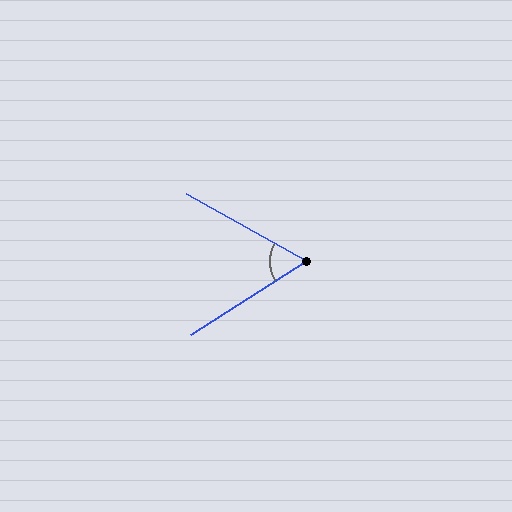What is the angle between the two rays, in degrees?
Approximately 62 degrees.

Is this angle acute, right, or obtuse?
It is acute.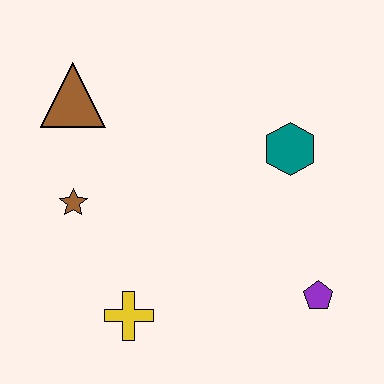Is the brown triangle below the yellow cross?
No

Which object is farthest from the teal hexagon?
The yellow cross is farthest from the teal hexagon.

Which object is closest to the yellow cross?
The brown star is closest to the yellow cross.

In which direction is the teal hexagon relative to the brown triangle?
The teal hexagon is to the right of the brown triangle.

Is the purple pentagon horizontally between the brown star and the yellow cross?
No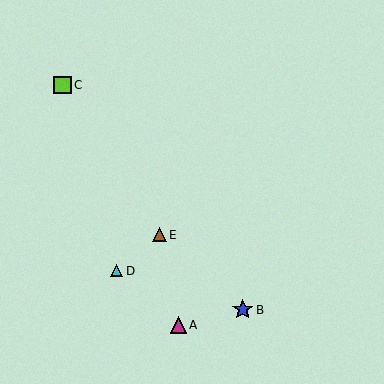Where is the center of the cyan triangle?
The center of the cyan triangle is at (116, 271).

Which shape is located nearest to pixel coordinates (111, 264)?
The cyan triangle (labeled D) at (116, 271) is nearest to that location.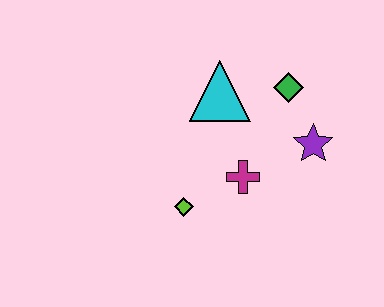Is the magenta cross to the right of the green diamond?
No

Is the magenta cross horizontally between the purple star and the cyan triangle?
Yes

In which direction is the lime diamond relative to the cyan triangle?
The lime diamond is below the cyan triangle.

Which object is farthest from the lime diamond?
The green diamond is farthest from the lime diamond.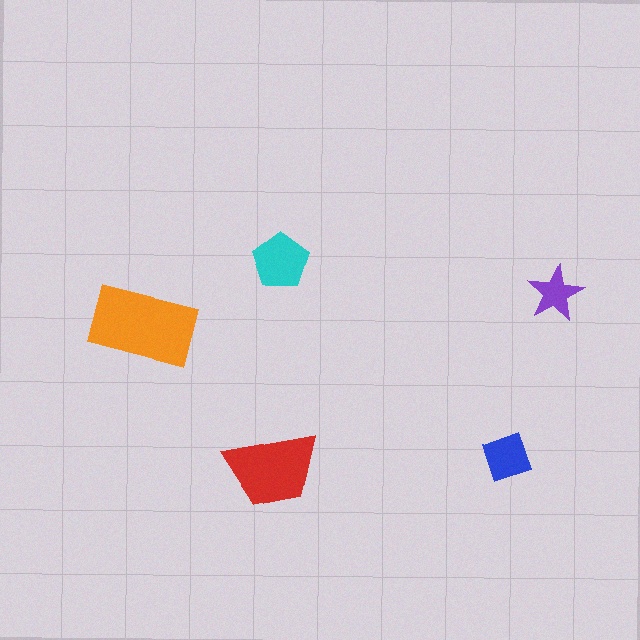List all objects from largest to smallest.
The orange rectangle, the red trapezoid, the cyan pentagon, the blue diamond, the purple star.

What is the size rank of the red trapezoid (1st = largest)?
2nd.